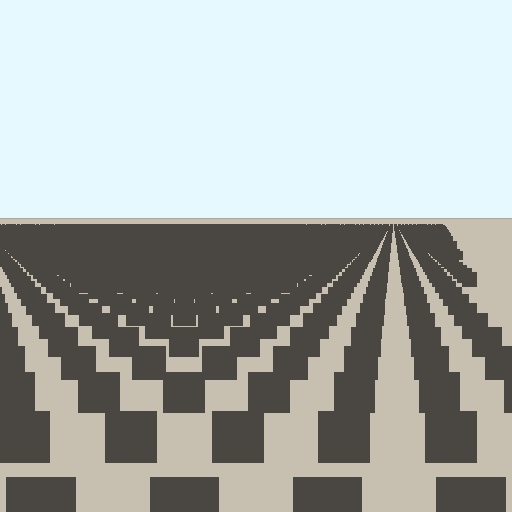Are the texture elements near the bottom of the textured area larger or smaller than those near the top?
Larger. Near the bottom, elements are closer to the viewer and appear at a bigger on-screen size.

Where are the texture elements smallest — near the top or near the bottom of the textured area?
Near the top.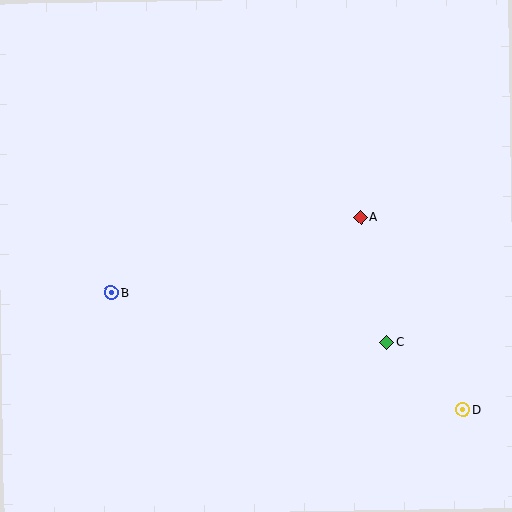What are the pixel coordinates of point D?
Point D is at (463, 410).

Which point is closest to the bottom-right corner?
Point D is closest to the bottom-right corner.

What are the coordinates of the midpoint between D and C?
The midpoint between D and C is at (425, 376).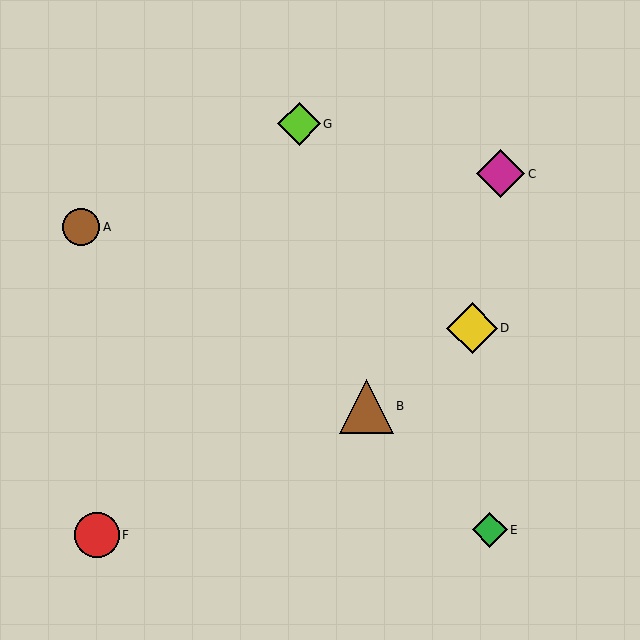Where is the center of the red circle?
The center of the red circle is at (97, 535).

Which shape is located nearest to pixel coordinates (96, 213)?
The brown circle (labeled A) at (81, 227) is nearest to that location.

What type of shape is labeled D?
Shape D is a yellow diamond.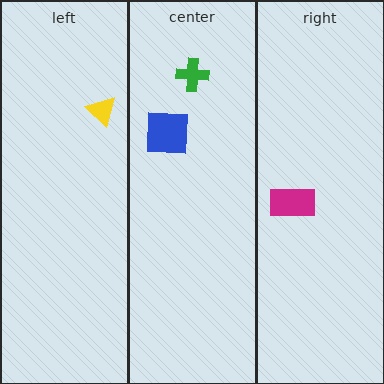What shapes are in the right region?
The magenta rectangle.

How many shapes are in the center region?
2.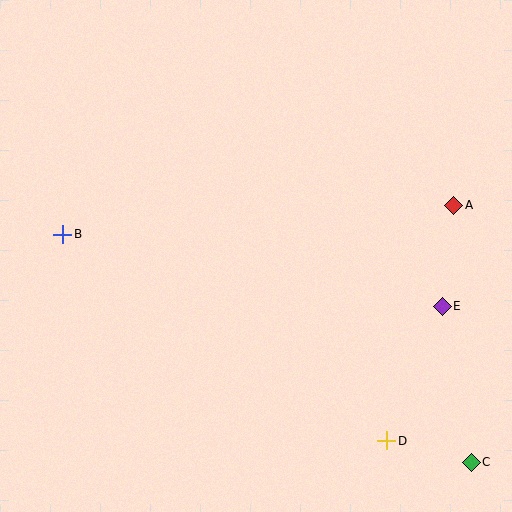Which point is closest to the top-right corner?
Point A is closest to the top-right corner.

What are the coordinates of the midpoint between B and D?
The midpoint between B and D is at (225, 337).